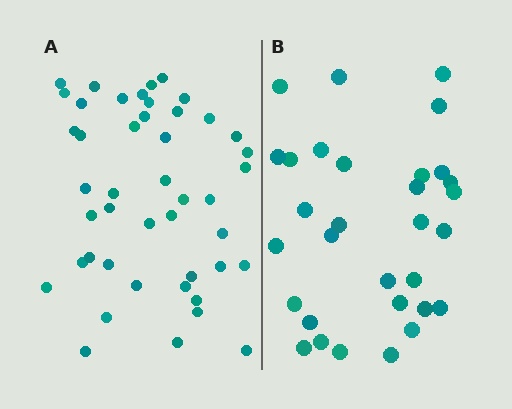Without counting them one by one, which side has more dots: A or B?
Region A (the left region) has more dots.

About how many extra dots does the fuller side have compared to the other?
Region A has approximately 15 more dots than region B.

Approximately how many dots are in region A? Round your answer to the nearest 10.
About 40 dots. (The exact count is 45, which rounds to 40.)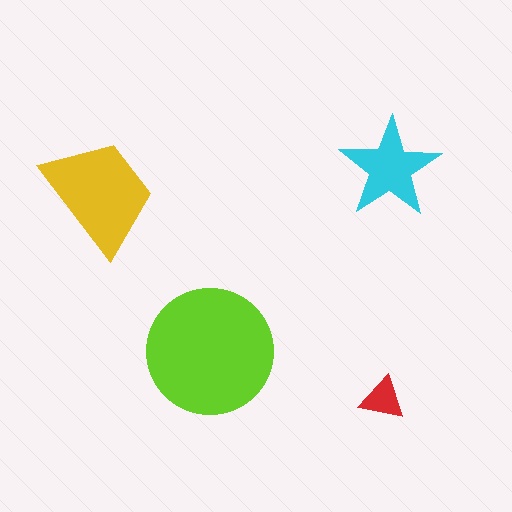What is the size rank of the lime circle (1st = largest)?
1st.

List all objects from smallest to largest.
The red triangle, the cyan star, the yellow trapezoid, the lime circle.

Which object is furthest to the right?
The cyan star is rightmost.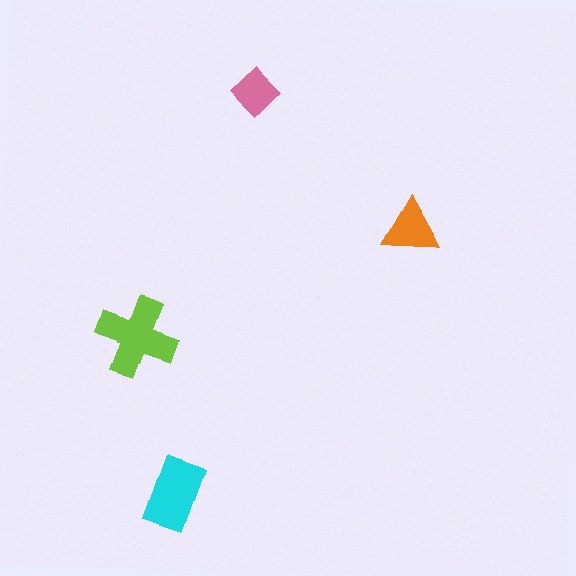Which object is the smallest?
The pink diamond.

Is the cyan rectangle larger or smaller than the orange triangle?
Larger.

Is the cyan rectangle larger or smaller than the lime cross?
Smaller.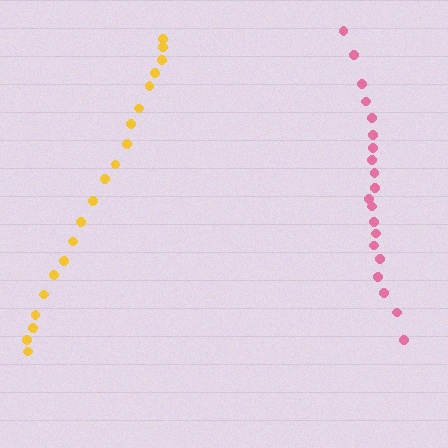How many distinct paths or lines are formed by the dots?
There are 2 distinct paths.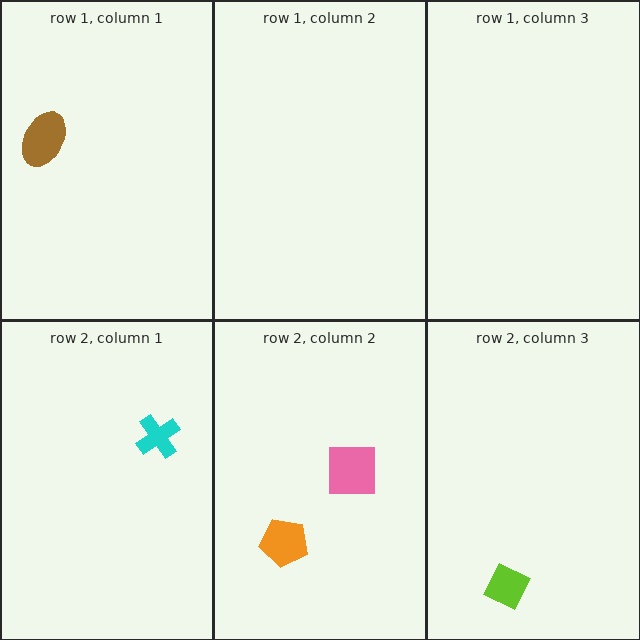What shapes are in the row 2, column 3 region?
The lime diamond.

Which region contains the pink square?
The row 2, column 2 region.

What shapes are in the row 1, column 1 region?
The brown ellipse.